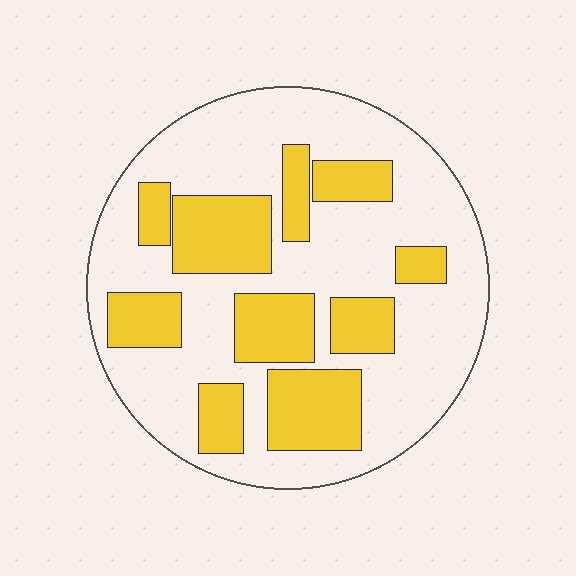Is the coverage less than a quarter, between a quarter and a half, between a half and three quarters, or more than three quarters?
Between a quarter and a half.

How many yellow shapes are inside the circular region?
10.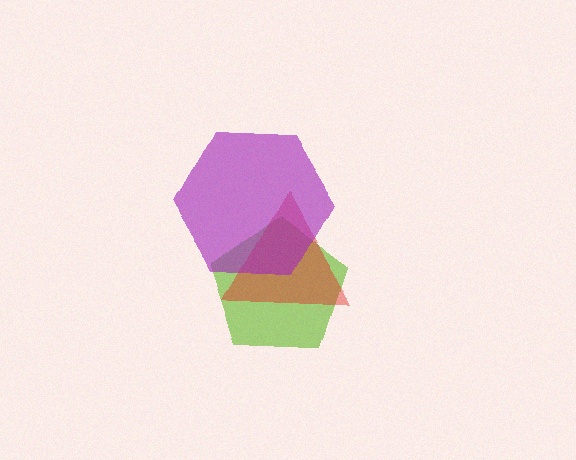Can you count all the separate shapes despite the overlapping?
Yes, there are 3 separate shapes.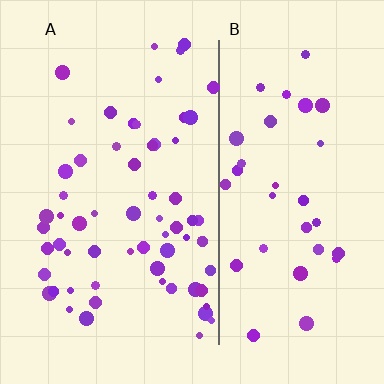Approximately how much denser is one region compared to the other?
Approximately 1.8× — region A over region B.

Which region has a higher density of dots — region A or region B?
A (the left).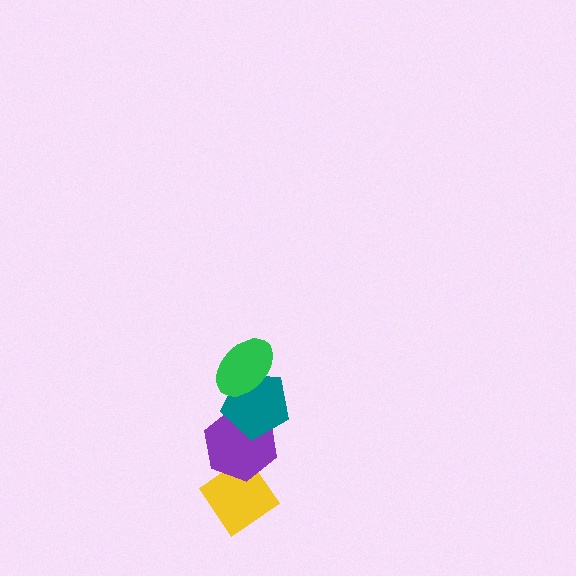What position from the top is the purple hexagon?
The purple hexagon is 3rd from the top.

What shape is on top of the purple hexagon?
The teal pentagon is on top of the purple hexagon.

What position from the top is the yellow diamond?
The yellow diamond is 4th from the top.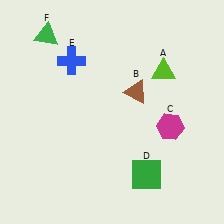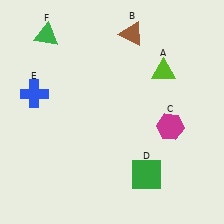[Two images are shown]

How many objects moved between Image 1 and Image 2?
2 objects moved between the two images.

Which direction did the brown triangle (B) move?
The brown triangle (B) moved up.